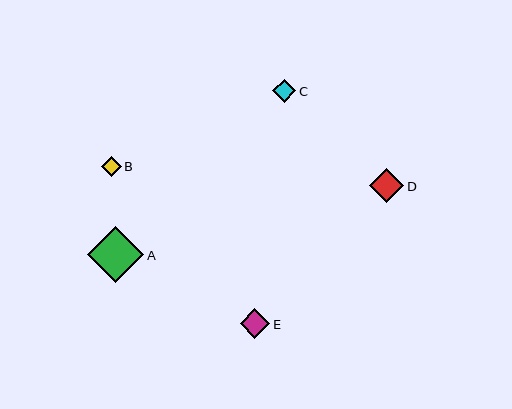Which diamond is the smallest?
Diamond B is the smallest with a size of approximately 20 pixels.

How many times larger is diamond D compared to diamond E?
Diamond D is approximately 1.1 times the size of diamond E.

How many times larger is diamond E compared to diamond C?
Diamond E is approximately 1.3 times the size of diamond C.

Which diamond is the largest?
Diamond A is the largest with a size of approximately 56 pixels.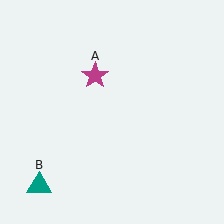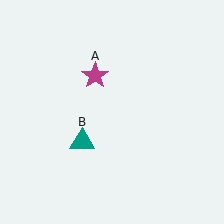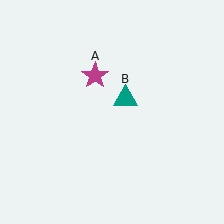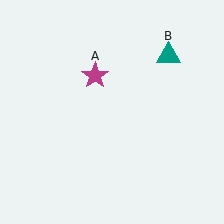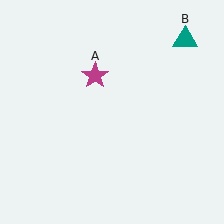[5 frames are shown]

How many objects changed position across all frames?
1 object changed position: teal triangle (object B).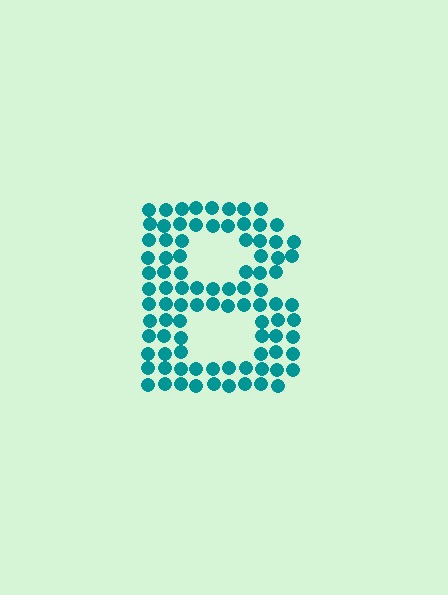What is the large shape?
The large shape is the letter B.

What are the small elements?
The small elements are circles.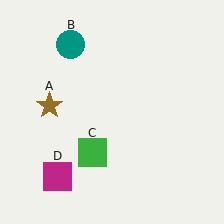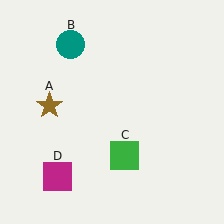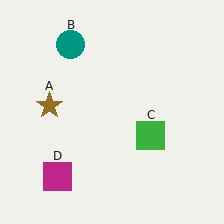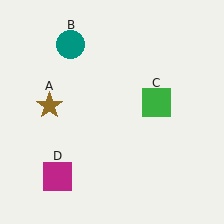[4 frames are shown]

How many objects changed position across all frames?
1 object changed position: green square (object C).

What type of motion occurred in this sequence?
The green square (object C) rotated counterclockwise around the center of the scene.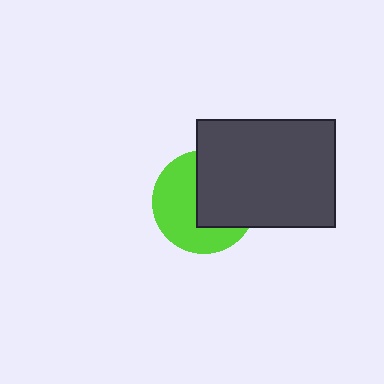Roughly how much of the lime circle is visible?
About half of it is visible (roughly 52%).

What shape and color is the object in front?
The object in front is a dark gray rectangle.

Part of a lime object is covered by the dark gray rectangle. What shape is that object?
It is a circle.